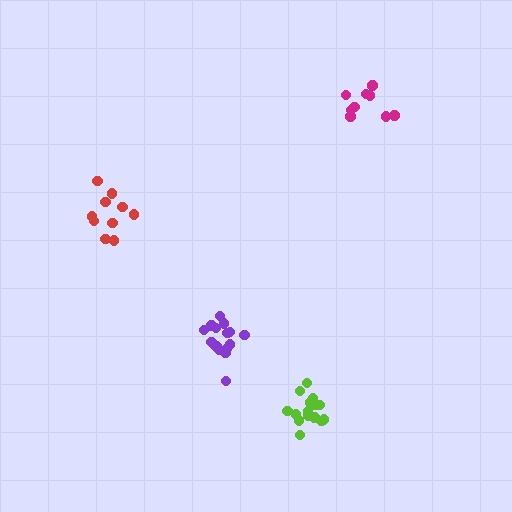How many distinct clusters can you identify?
There are 4 distinct clusters.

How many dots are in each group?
Group 1: 10 dots, Group 2: 16 dots, Group 3: 10 dots, Group 4: 16 dots (52 total).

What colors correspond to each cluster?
The clusters are colored: red, purple, magenta, lime.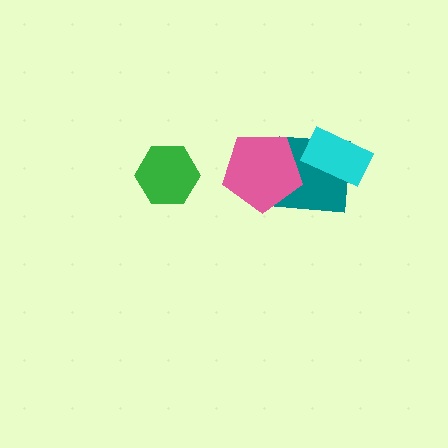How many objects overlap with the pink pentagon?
1 object overlaps with the pink pentagon.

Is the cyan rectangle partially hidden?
No, no other shape covers it.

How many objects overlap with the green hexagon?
0 objects overlap with the green hexagon.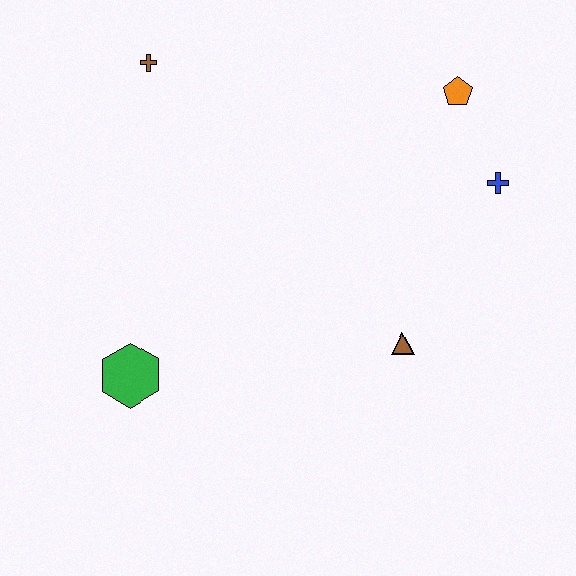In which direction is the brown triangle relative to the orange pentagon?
The brown triangle is below the orange pentagon.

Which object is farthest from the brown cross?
The brown triangle is farthest from the brown cross.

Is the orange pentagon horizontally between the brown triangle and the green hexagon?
No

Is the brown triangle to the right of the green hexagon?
Yes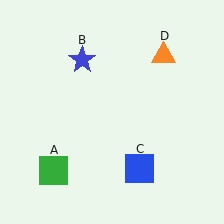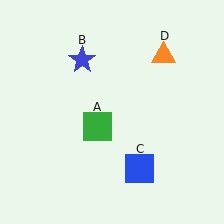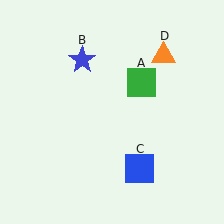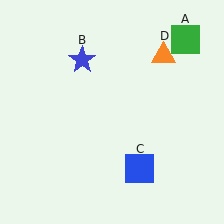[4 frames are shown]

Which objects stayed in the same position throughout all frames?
Blue star (object B) and blue square (object C) and orange triangle (object D) remained stationary.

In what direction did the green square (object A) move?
The green square (object A) moved up and to the right.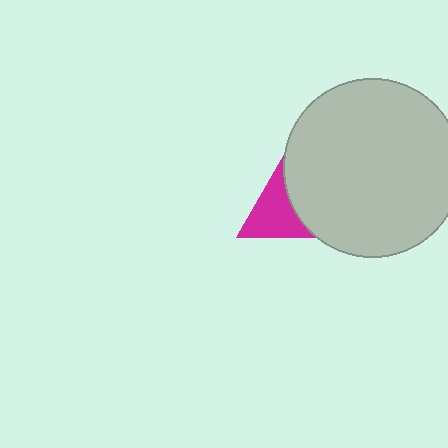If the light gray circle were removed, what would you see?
You would see the complete magenta triangle.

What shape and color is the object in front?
The object in front is a light gray circle.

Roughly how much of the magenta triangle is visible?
A small part of it is visible (roughly 32%).